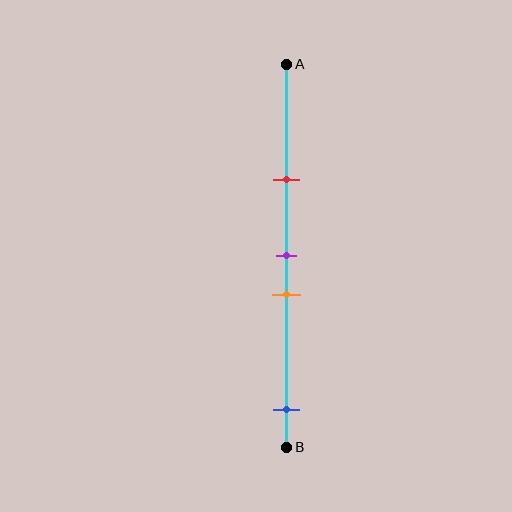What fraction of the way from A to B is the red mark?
The red mark is approximately 30% (0.3) of the way from A to B.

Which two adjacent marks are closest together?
The purple and orange marks are the closest adjacent pair.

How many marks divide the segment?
There are 4 marks dividing the segment.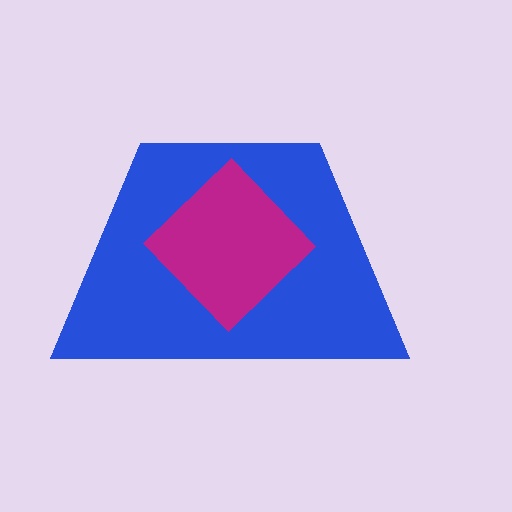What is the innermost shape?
The magenta diamond.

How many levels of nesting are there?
2.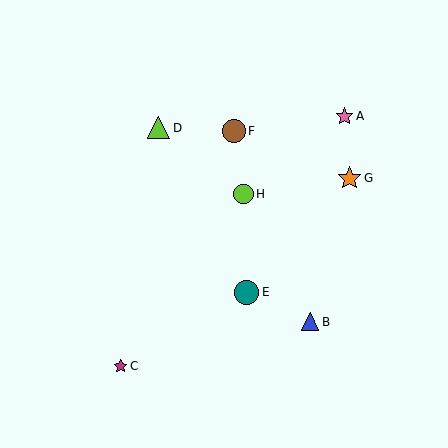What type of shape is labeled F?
Shape F is a brown circle.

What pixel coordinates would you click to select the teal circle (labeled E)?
Click at (247, 292) to select the teal circle E.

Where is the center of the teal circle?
The center of the teal circle is at (247, 292).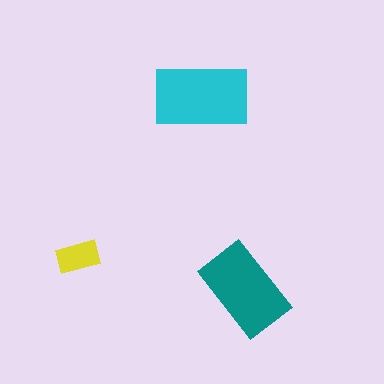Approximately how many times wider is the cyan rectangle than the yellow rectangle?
About 2 times wider.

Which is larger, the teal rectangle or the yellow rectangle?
The teal one.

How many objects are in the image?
There are 3 objects in the image.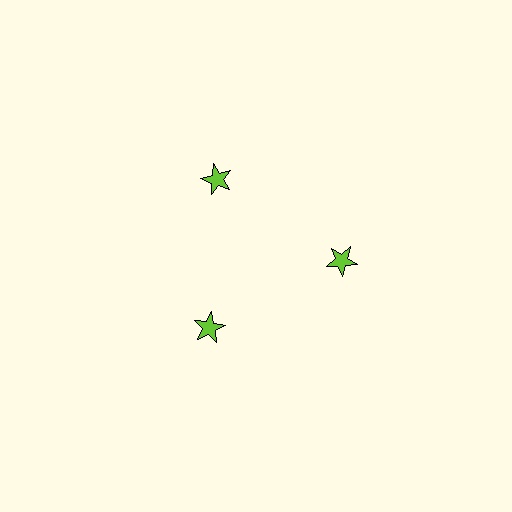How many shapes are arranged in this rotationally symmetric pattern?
There are 3 shapes, arranged in 3 groups of 1.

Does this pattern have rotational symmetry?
Yes, this pattern has 3-fold rotational symmetry. It looks the same after rotating 120 degrees around the center.